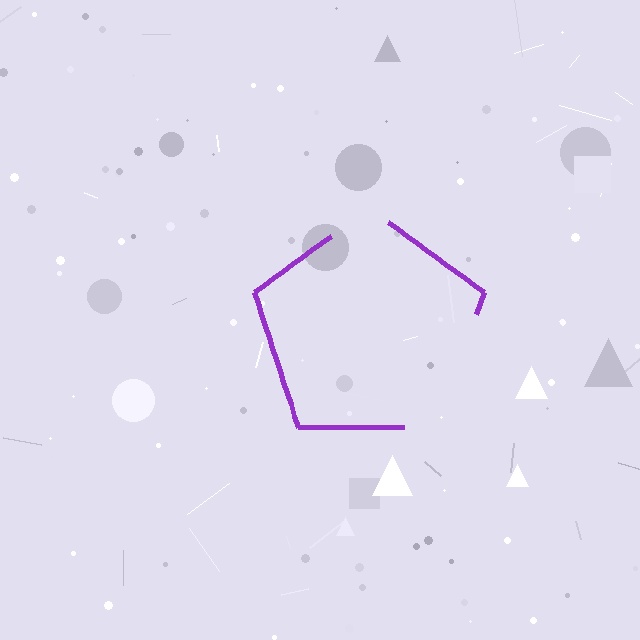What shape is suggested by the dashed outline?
The dashed outline suggests a pentagon.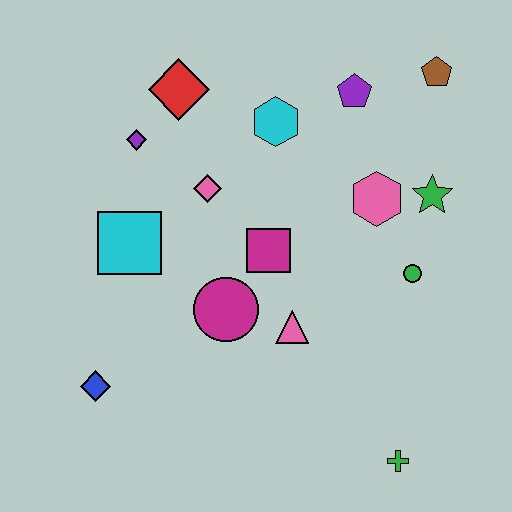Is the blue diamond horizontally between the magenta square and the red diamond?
No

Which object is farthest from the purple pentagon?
The blue diamond is farthest from the purple pentagon.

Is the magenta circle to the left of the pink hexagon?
Yes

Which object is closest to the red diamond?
The purple diamond is closest to the red diamond.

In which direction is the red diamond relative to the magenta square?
The red diamond is above the magenta square.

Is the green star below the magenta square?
No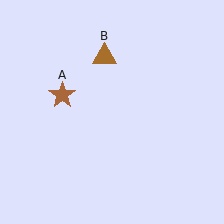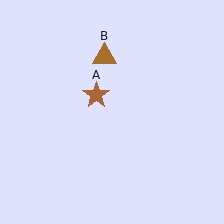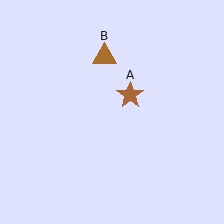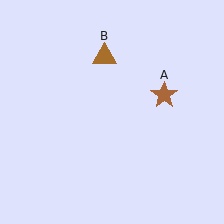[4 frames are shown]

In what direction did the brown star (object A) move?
The brown star (object A) moved right.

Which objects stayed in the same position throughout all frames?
Brown triangle (object B) remained stationary.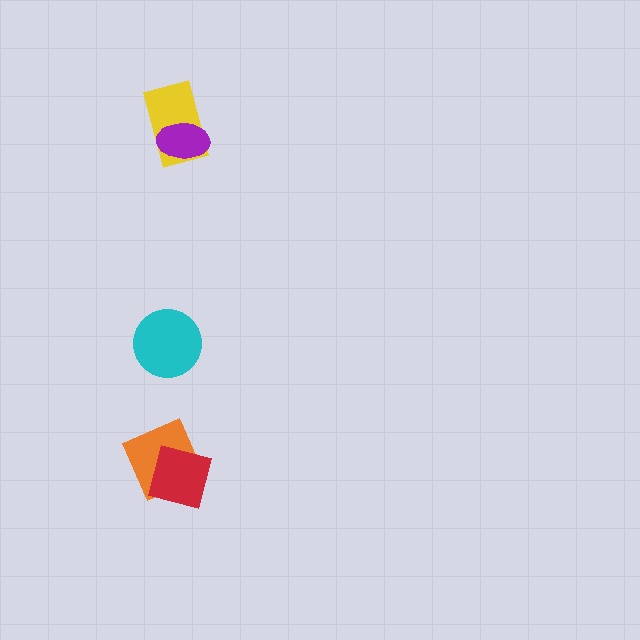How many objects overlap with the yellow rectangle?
1 object overlaps with the yellow rectangle.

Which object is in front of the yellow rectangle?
The purple ellipse is in front of the yellow rectangle.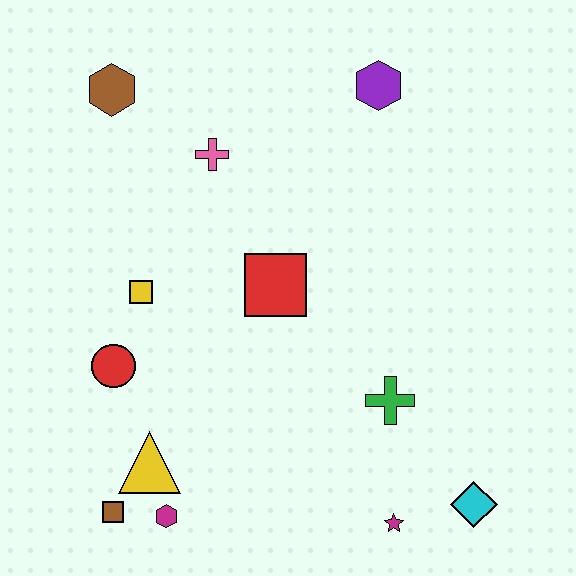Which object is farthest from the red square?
The cyan diamond is farthest from the red square.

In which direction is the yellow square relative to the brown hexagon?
The yellow square is below the brown hexagon.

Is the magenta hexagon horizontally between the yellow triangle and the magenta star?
Yes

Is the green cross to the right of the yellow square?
Yes